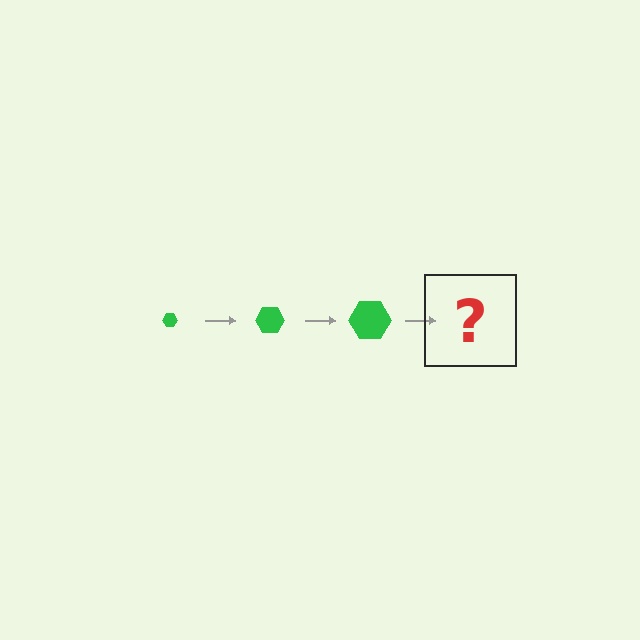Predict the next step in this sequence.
The next step is a green hexagon, larger than the previous one.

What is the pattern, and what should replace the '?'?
The pattern is that the hexagon gets progressively larger each step. The '?' should be a green hexagon, larger than the previous one.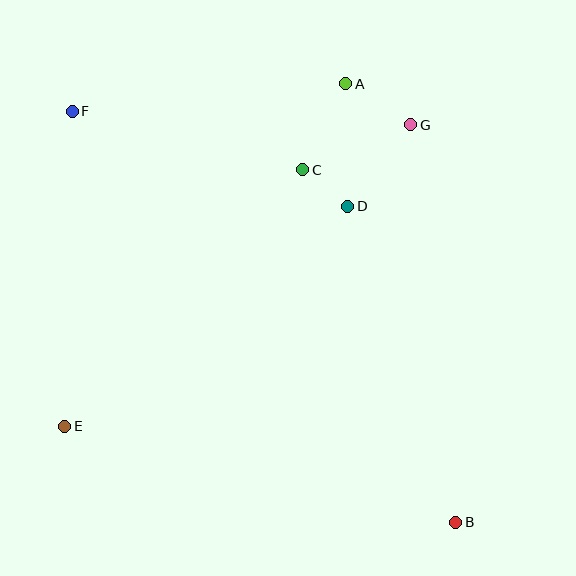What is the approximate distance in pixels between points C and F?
The distance between C and F is approximately 237 pixels.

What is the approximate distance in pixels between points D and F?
The distance between D and F is approximately 291 pixels.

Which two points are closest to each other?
Points C and D are closest to each other.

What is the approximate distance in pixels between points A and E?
The distance between A and E is approximately 443 pixels.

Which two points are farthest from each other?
Points B and F are farthest from each other.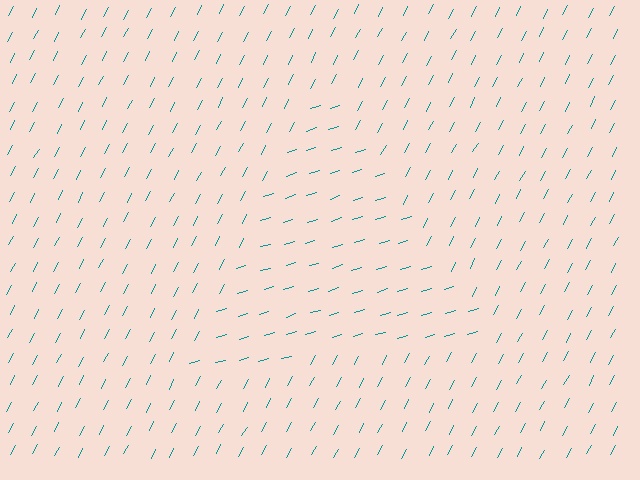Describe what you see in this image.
The image is filled with small teal line segments. A triangle region in the image has lines oriented differently from the surrounding lines, creating a visible texture boundary.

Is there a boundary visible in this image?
Yes, there is a texture boundary formed by a change in line orientation.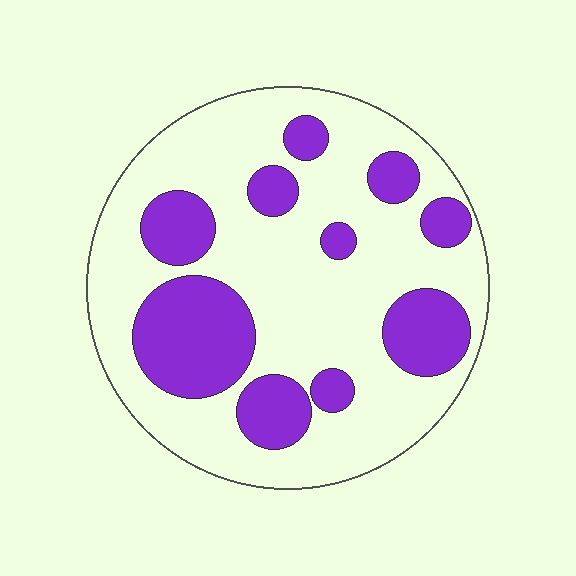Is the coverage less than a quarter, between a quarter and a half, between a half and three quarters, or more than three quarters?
Between a quarter and a half.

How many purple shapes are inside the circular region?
10.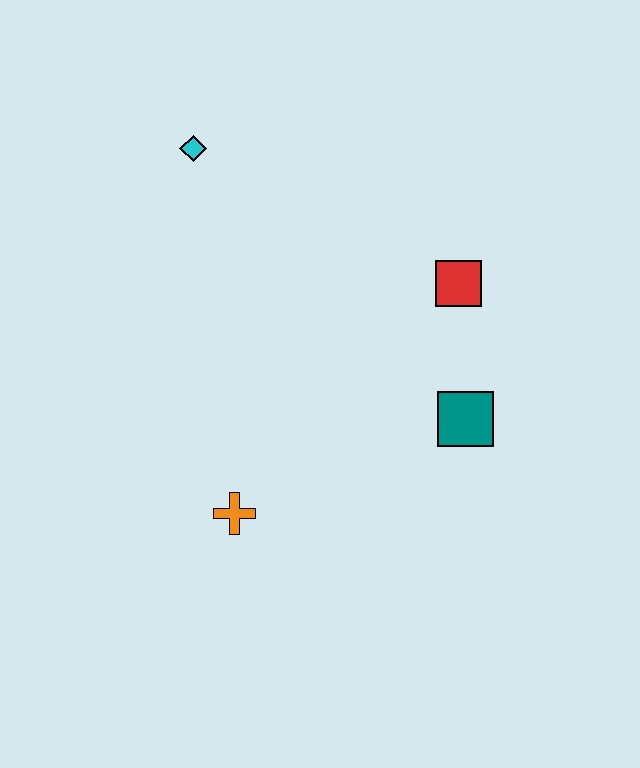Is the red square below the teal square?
No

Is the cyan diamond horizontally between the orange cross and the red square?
No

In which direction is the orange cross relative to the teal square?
The orange cross is to the left of the teal square.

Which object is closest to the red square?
The teal square is closest to the red square.